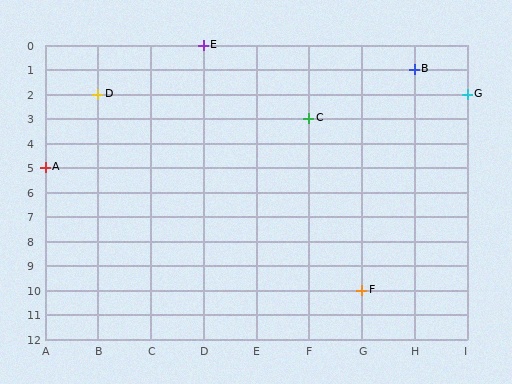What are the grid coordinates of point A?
Point A is at grid coordinates (A, 5).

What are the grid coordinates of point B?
Point B is at grid coordinates (H, 1).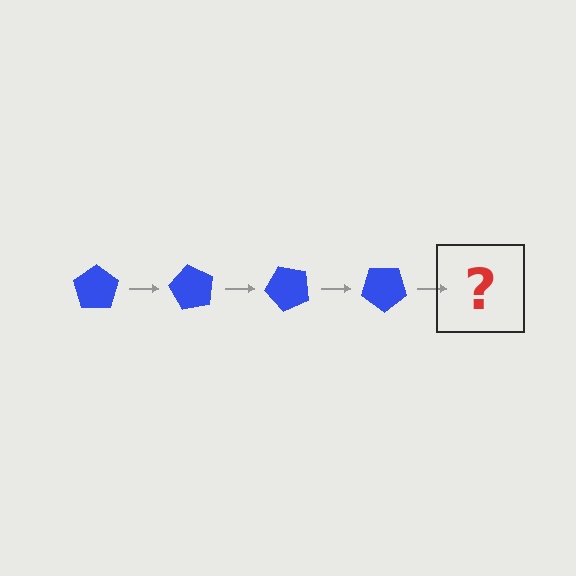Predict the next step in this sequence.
The next step is a blue pentagon rotated 240 degrees.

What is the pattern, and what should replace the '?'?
The pattern is that the pentagon rotates 60 degrees each step. The '?' should be a blue pentagon rotated 240 degrees.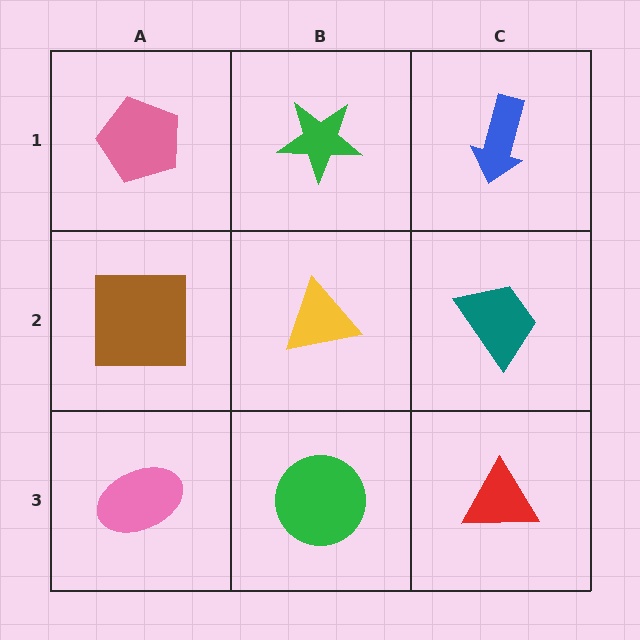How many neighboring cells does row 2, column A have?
3.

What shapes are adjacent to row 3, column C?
A teal trapezoid (row 2, column C), a green circle (row 3, column B).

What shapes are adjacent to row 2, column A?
A pink pentagon (row 1, column A), a pink ellipse (row 3, column A), a yellow triangle (row 2, column B).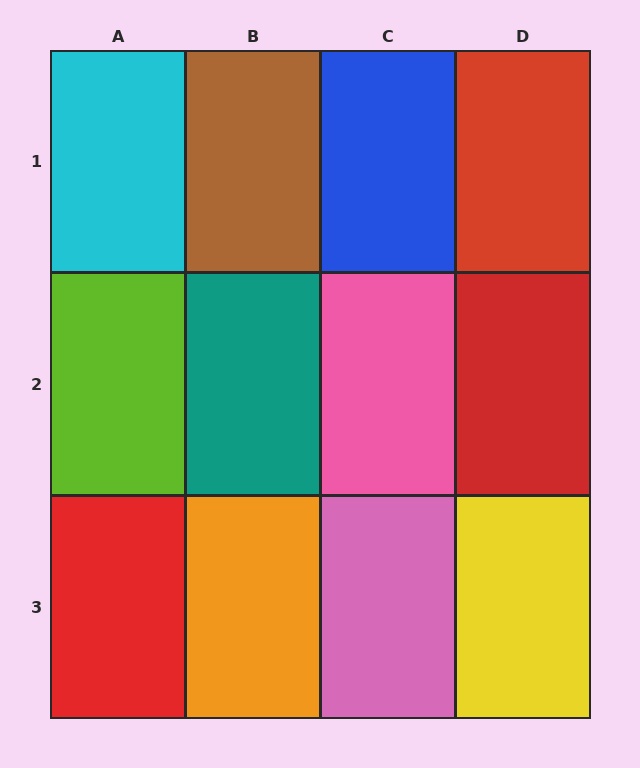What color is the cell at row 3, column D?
Yellow.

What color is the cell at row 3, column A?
Red.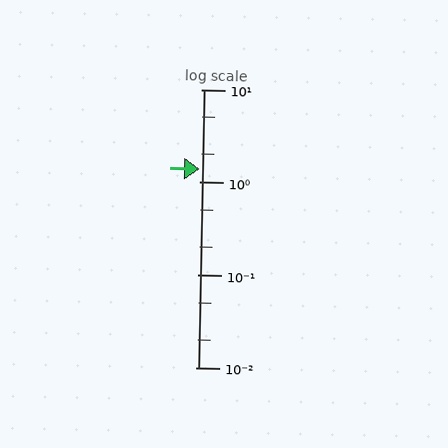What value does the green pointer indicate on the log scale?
The pointer indicates approximately 1.4.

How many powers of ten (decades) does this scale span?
The scale spans 3 decades, from 0.01 to 10.